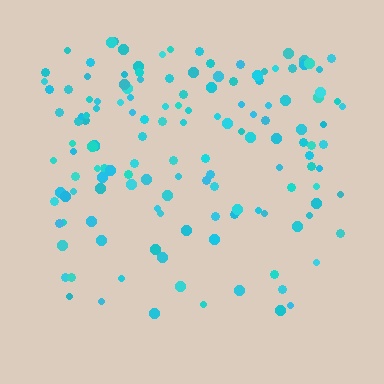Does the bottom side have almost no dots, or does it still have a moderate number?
Still a moderate number, just noticeably fewer than the top.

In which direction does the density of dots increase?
From bottom to top, with the top side densest.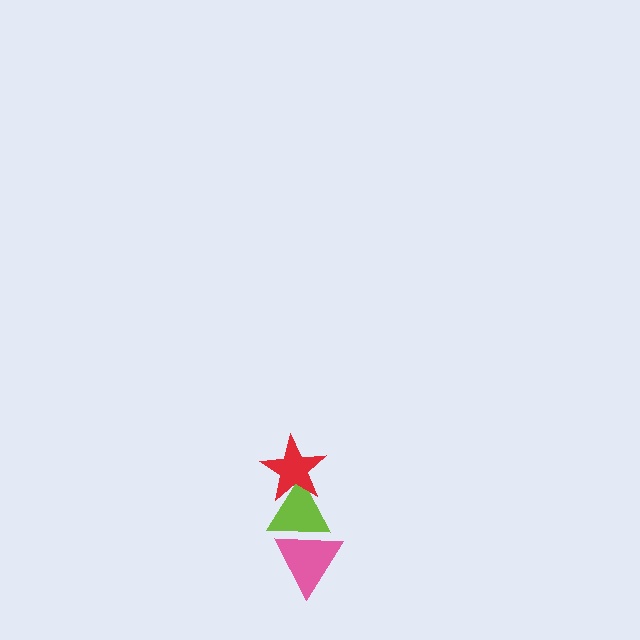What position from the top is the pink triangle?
The pink triangle is 3rd from the top.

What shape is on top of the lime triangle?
The red star is on top of the lime triangle.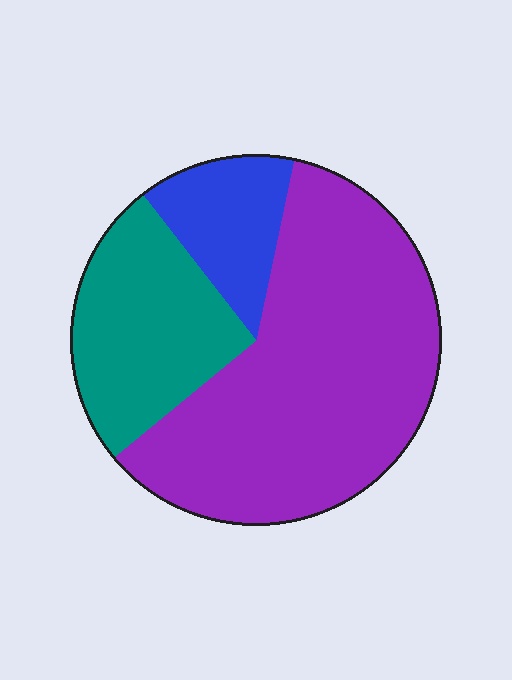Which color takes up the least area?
Blue, at roughly 15%.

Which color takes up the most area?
Purple, at roughly 60%.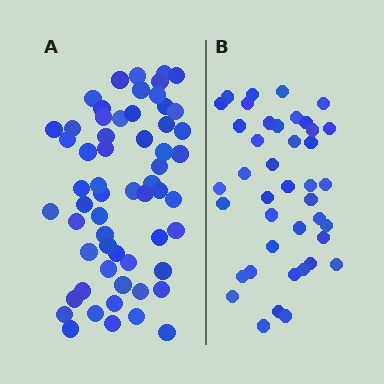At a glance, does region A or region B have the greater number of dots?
Region A (the left region) has more dots.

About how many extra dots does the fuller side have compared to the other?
Region A has approximately 20 more dots than region B.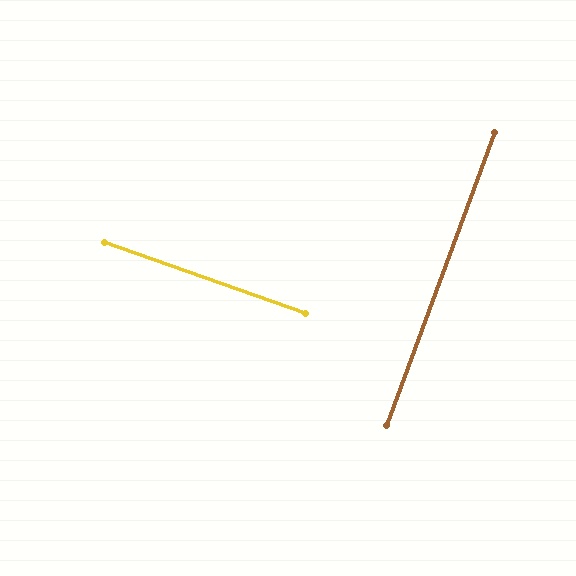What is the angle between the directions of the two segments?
Approximately 89 degrees.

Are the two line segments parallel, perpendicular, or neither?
Perpendicular — they meet at approximately 89°.